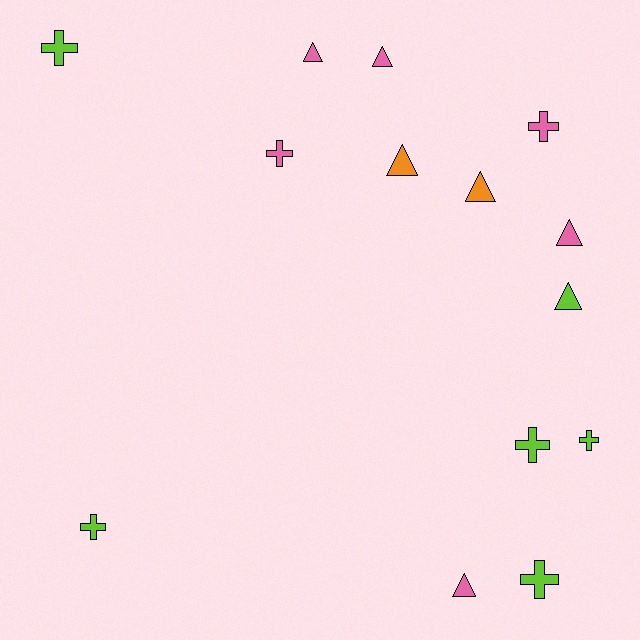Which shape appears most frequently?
Triangle, with 7 objects.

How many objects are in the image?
There are 14 objects.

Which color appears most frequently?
Pink, with 6 objects.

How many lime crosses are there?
There are 5 lime crosses.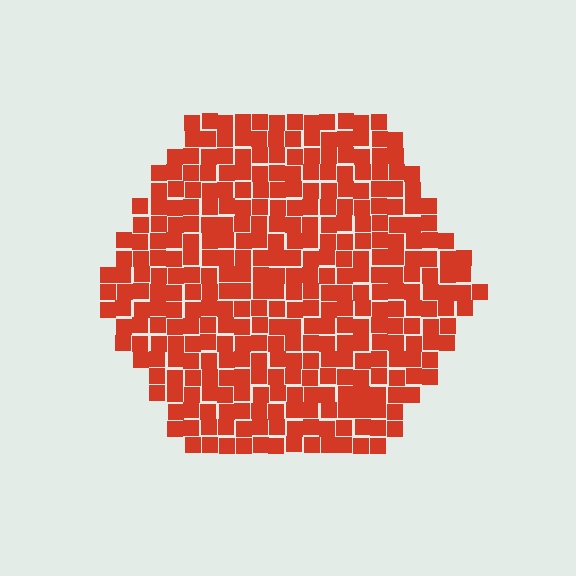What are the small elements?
The small elements are squares.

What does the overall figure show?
The overall figure shows a hexagon.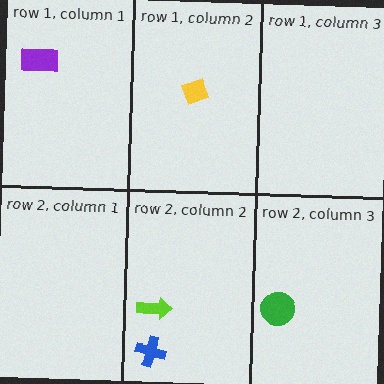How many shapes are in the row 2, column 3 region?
1.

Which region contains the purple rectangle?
The row 1, column 1 region.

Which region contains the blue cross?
The row 2, column 2 region.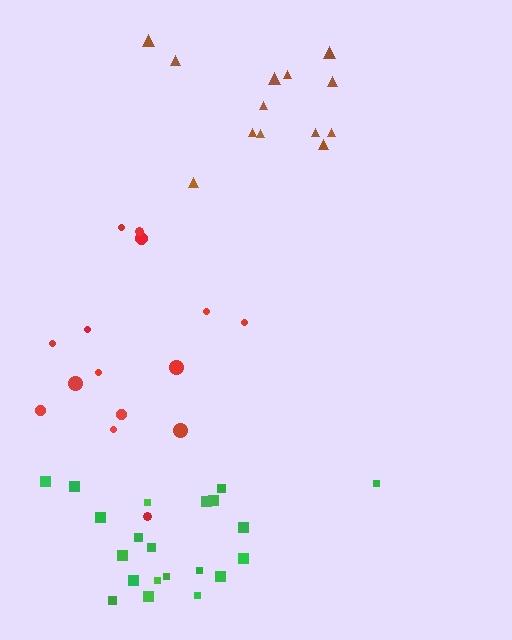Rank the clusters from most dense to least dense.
green, brown, red.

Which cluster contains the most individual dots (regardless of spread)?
Green (21).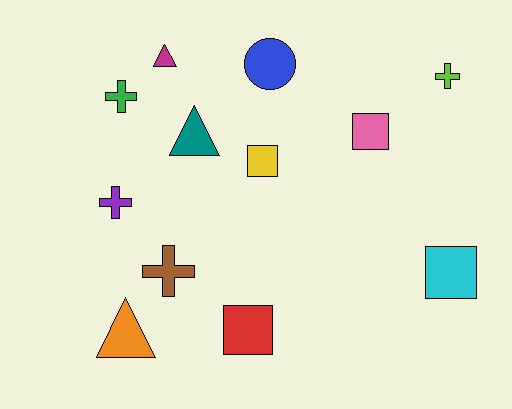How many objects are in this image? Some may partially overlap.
There are 12 objects.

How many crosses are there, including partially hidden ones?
There are 4 crosses.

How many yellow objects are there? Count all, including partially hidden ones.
There is 1 yellow object.